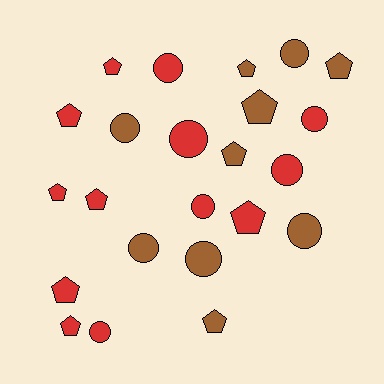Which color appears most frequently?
Red, with 13 objects.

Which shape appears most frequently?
Pentagon, with 12 objects.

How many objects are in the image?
There are 23 objects.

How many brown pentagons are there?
There are 5 brown pentagons.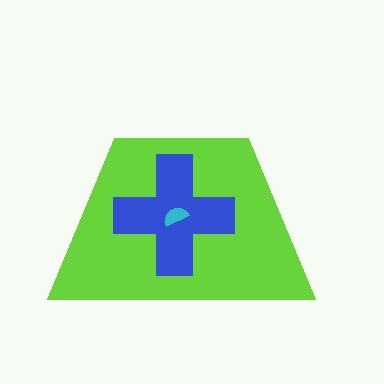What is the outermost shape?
The lime trapezoid.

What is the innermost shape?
The cyan semicircle.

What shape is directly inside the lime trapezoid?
The blue cross.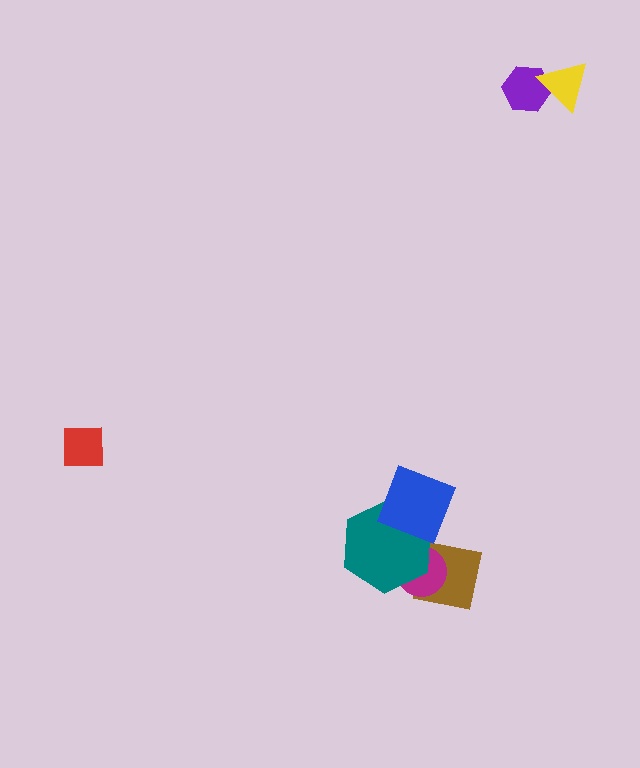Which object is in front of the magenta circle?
The teal hexagon is in front of the magenta circle.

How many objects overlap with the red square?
0 objects overlap with the red square.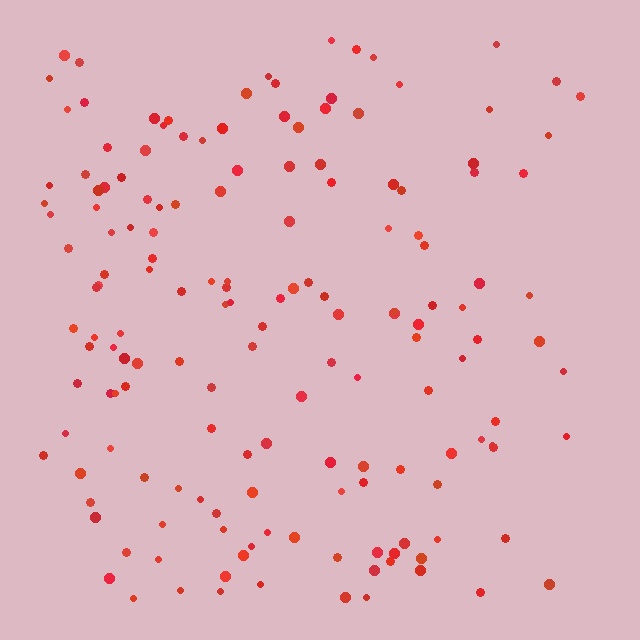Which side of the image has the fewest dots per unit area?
The right.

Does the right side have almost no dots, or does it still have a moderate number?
Still a moderate number, just noticeably fewer than the left.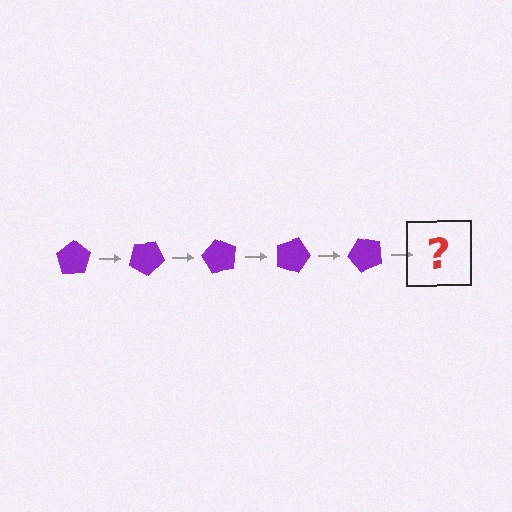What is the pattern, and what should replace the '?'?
The pattern is that the pentagon rotates 30 degrees each step. The '?' should be a purple pentagon rotated 150 degrees.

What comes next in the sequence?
The next element should be a purple pentagon rotated 150 degrees.